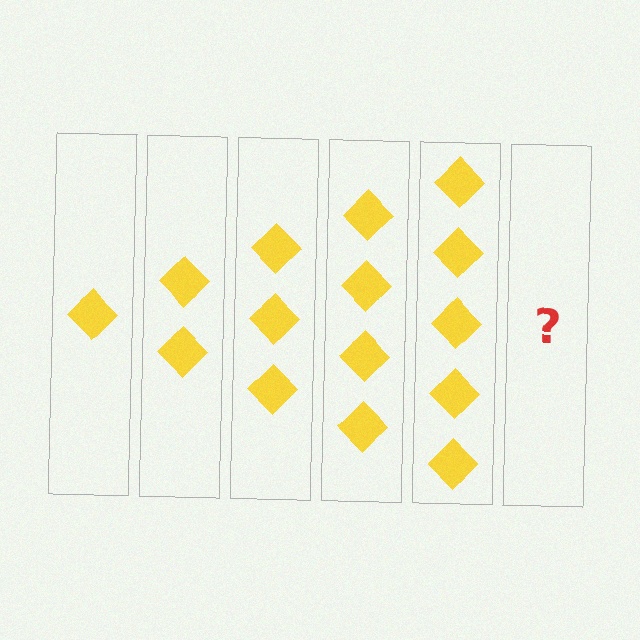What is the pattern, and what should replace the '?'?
The pattern is that each step adds one more diamond. The '?' should be 6 diamonds.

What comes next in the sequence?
The next element should be 6 diamonds.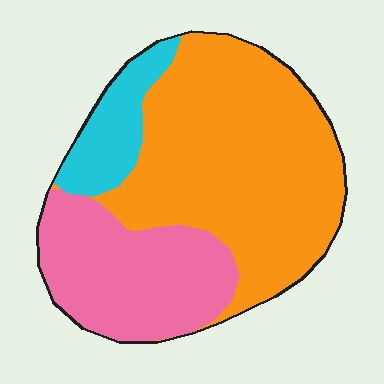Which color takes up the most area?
Orange, at roughly 60%.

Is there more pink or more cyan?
Pink.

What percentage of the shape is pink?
Pink takes up between a sixth and a third of the shape.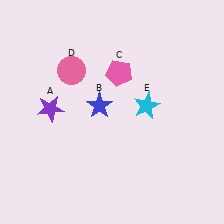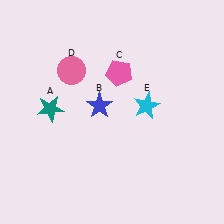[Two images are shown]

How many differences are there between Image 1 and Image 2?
There is 1 difference between the two images.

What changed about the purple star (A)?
In Image 1, A is purple. In Image 2, it changed to teal.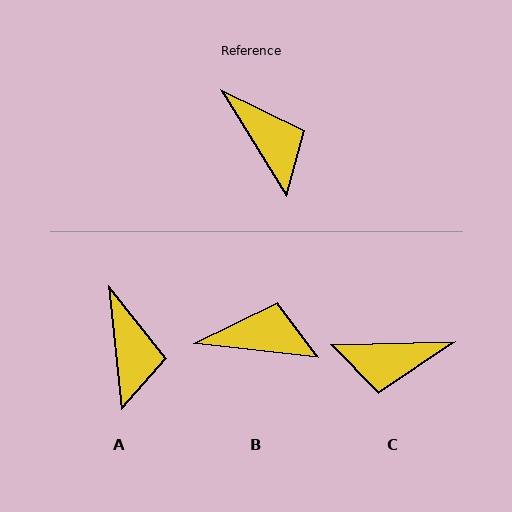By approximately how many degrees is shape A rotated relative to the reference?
Approximately 26 degrees clockwise.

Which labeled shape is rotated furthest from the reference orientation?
C, about 120 degrees away.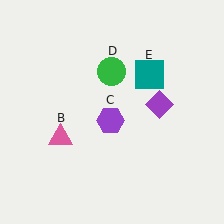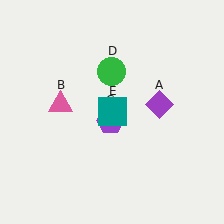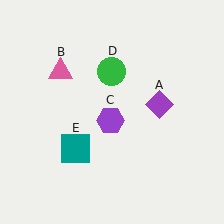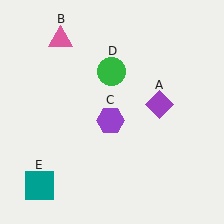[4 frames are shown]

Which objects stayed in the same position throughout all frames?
Purple diamond (object A) and purple hexagon (object C) and green circle (object D) remained stationary.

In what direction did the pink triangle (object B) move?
The pink triangle (object B) moved up.